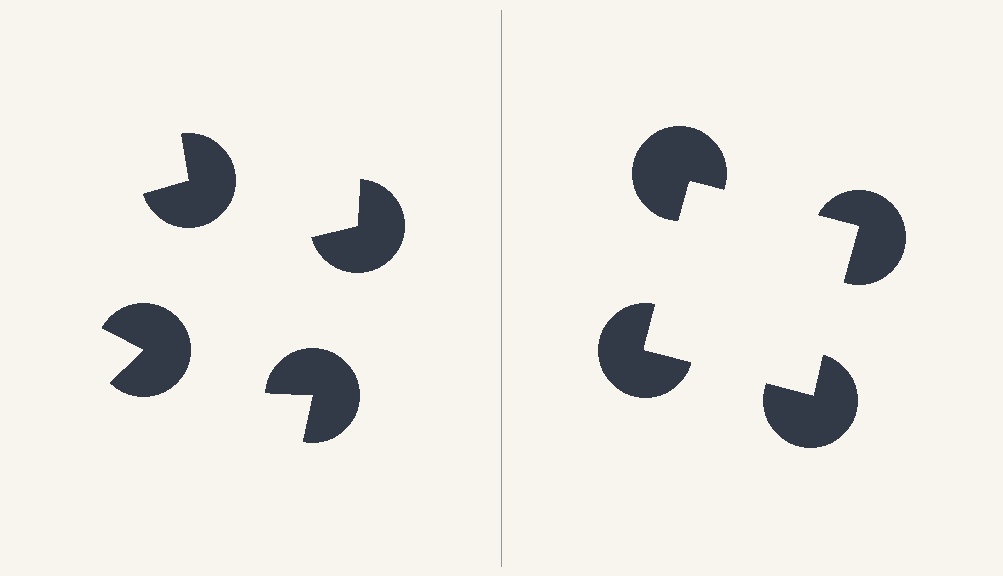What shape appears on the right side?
An illusory square.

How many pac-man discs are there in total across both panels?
8 — 4 on each side.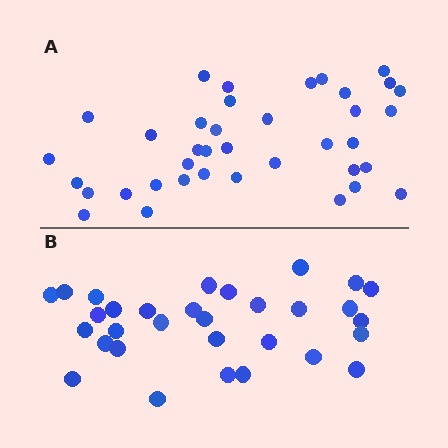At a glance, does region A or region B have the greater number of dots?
Region A (the top region) has more dots.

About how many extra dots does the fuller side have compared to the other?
Region A has roughly 8 or so more dots than region B.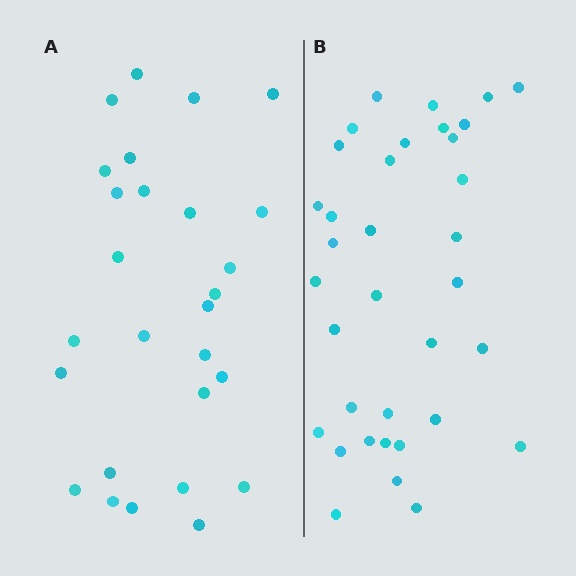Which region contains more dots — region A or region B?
Region B (the right region) has more dots.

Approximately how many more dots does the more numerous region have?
Region B has roughly 8 or so more dots than region A.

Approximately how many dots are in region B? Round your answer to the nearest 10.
About 40 dots. (The exact count is 35, which rounds to 40.)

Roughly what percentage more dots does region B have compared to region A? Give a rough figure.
About 30% more.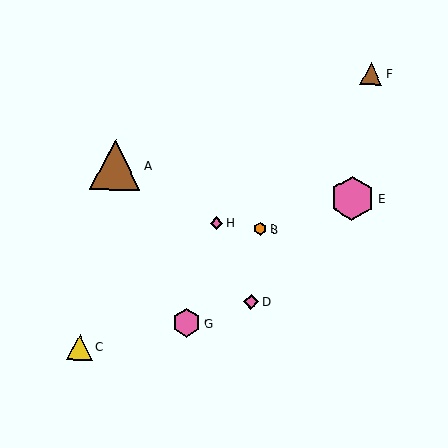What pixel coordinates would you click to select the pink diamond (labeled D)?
Click at (251, 301) to select the pink diamond D.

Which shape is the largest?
The brown triangle (labeled A) is the largest.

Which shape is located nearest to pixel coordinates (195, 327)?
The pink hexagon (labeled G) at (187, 323) is nearest to that location.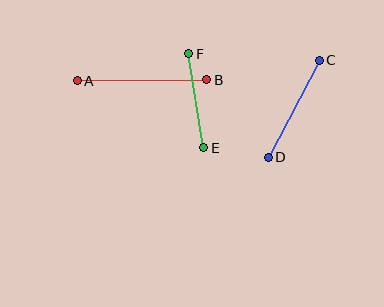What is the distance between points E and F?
The distance is approximately 95 pixels.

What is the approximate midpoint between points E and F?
The midpoint is at approximately (196, 101) pixels.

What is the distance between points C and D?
The distance is approximately 110 pixels.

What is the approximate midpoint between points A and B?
The midpoint is at approximately (142, 80) pixels.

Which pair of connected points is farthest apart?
Points A and B are farthest apart.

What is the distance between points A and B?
The distance is approximately 129 pixels.